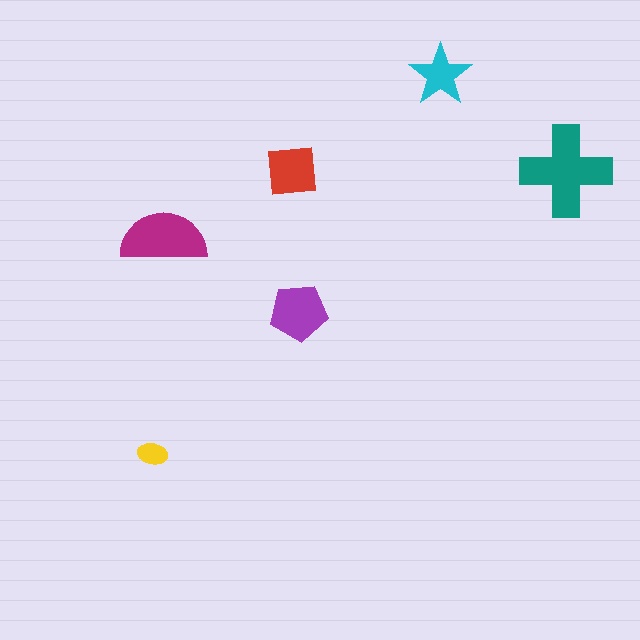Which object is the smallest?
The yellow ellipse.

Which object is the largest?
The teal cross.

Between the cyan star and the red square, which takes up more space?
The red square.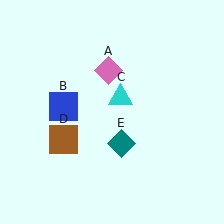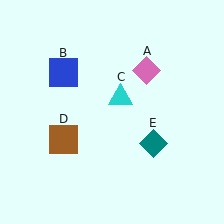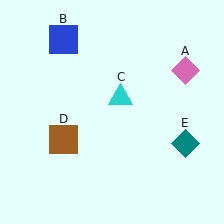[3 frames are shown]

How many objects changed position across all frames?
3 objects changed position: pink diamond (object A), blue square (object B), teal diamond (object E).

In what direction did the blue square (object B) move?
The blue square (object B) moved up.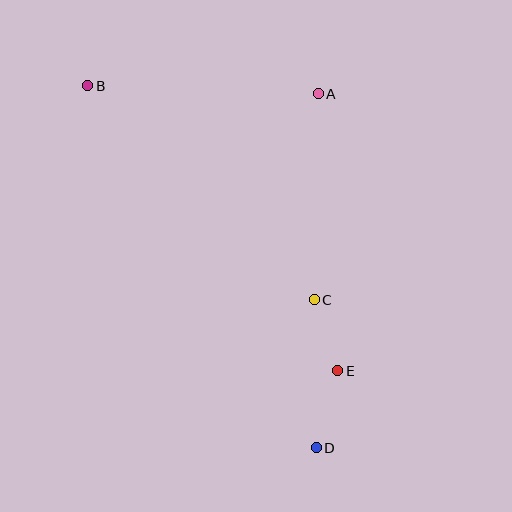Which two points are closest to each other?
Points C and E are closest to each other.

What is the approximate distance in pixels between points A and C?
The distance between A and C is approximately 206 pixels.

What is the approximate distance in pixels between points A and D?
The distance between A and D is approximately 354 pixels.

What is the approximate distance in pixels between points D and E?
The distance between D and E is approximately 80 pixels.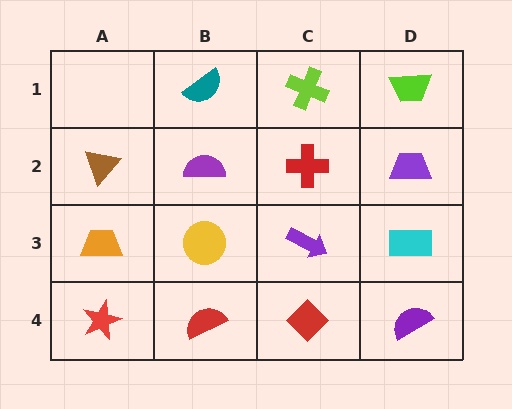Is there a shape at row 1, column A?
No, that cell is empty.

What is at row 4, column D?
A purple semicircle.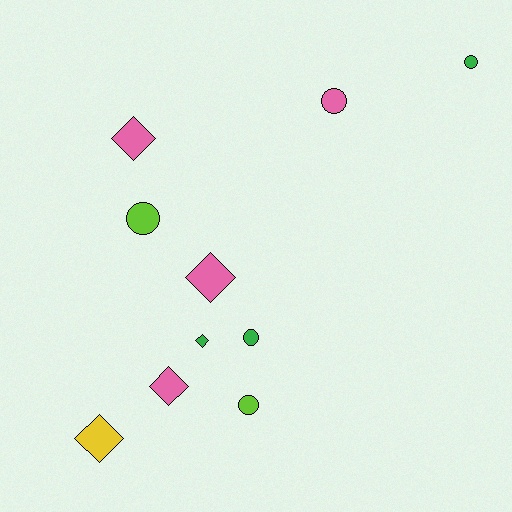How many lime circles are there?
There are 2 lime circles.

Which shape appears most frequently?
Circle, with 5 objects.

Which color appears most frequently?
Pink, with 4 objects.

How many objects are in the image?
There are 10 objects.